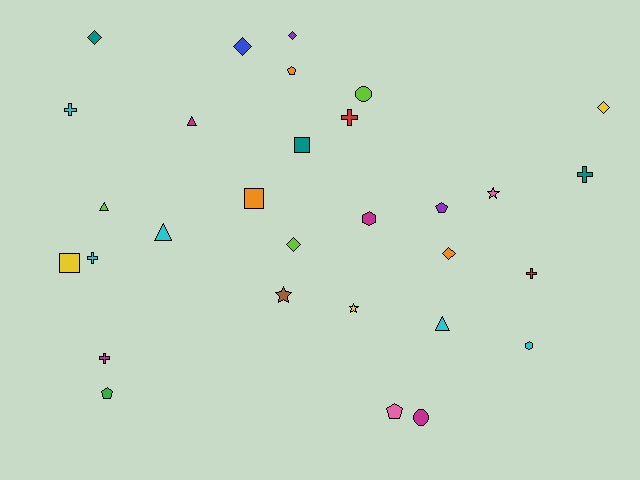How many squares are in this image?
There are 3 squares.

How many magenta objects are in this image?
There are 4 magenta objects.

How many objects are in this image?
There are 30 objects.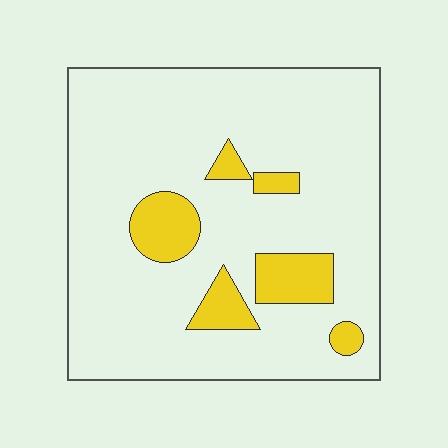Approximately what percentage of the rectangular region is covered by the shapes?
Approximately 15%.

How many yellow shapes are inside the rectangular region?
6.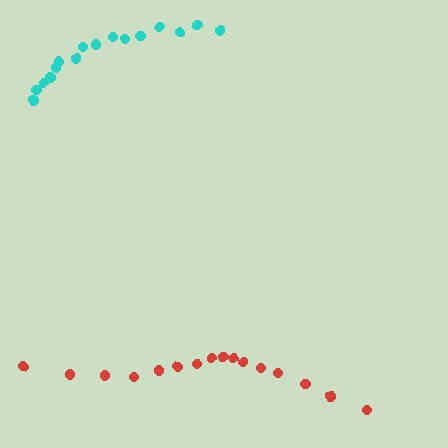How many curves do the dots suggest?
There are 2 distinct paths.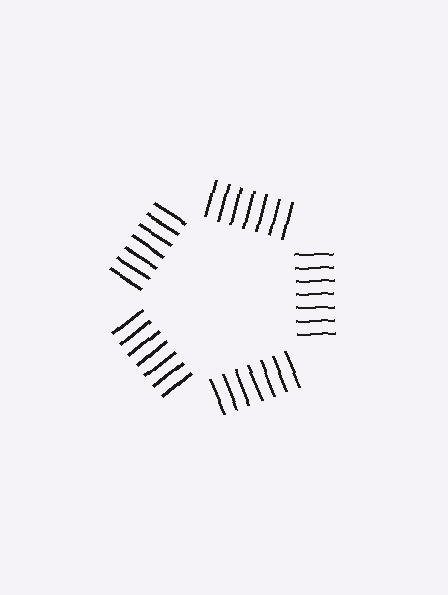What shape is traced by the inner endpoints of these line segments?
An illusory pentagon — the line segments terminate on its edges but no continuous stroke is drawn.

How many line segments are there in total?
35 — 7 along each of the 5 edges.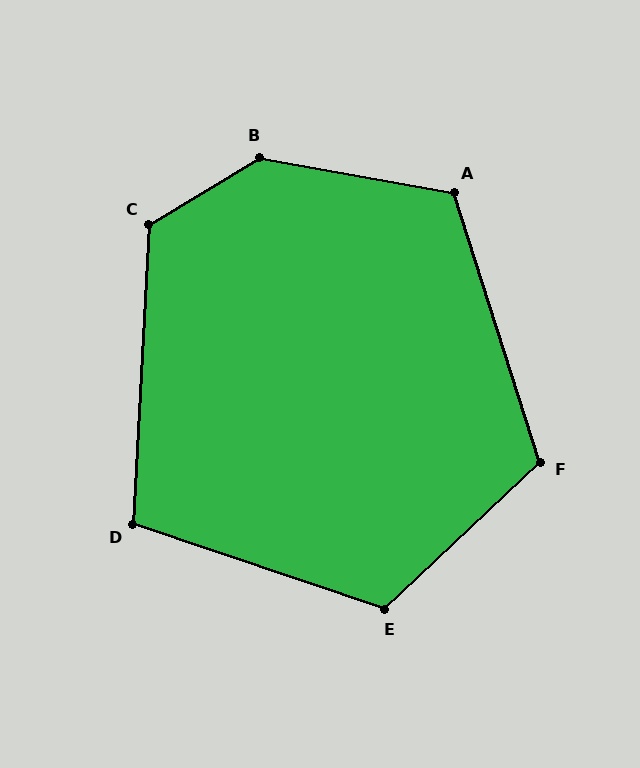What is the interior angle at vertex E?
Approximately 118 degrees (obtuse).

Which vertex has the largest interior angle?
B, at approximately 139 degrees.